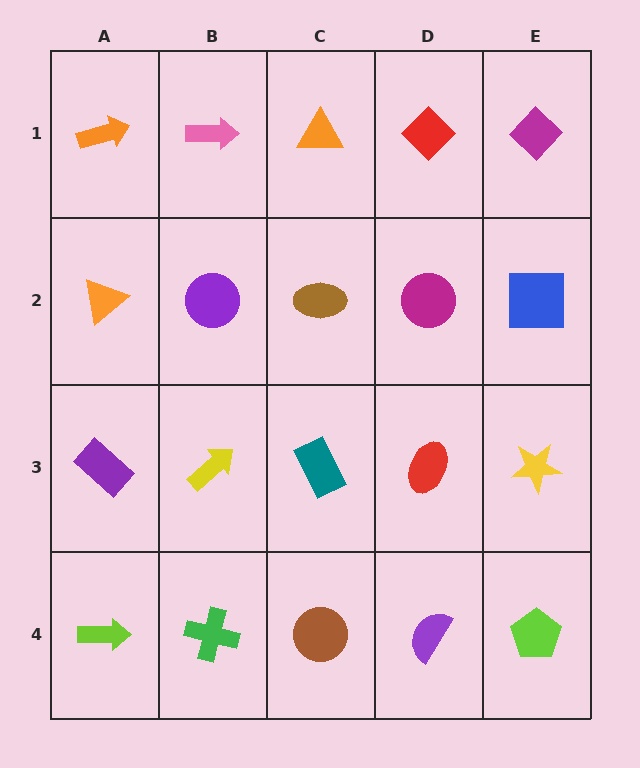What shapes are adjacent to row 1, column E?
A blue square (row 2, column E), a red diamond (row 1, column D).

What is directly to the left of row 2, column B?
An orange triangle.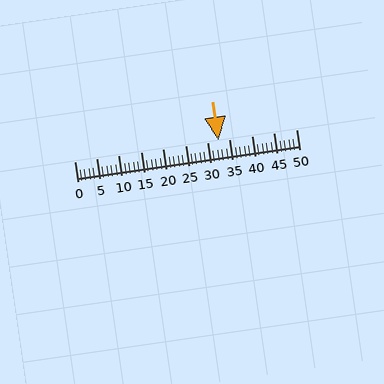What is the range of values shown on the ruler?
The ruler shows values from 0 to 50.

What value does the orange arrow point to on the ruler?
The orange arrow points to approximately 32.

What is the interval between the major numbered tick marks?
The major tick marks are spaced 5 units apart.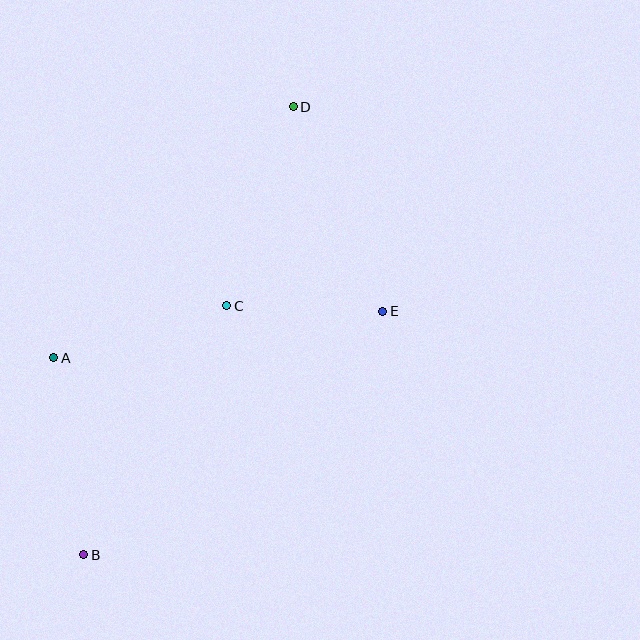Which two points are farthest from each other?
Points B and D are farthest from each other.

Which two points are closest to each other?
Points C and E are closest to each other.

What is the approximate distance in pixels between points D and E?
The distance between D and E is approximately 223 pixels.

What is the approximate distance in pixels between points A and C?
The distance between A and C is approximately 181 pixels.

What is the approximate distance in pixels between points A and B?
The distance between A and B is approximately 199 pixels.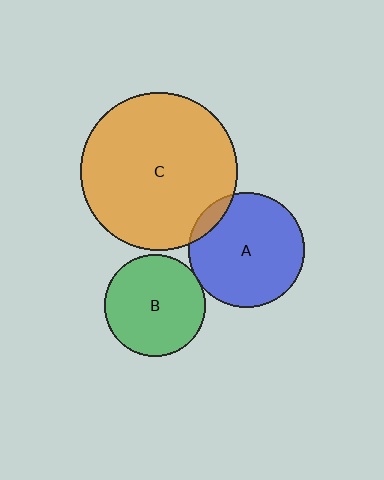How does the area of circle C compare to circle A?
Approximately 1.9 times.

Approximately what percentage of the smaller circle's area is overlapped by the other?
Approximately 5%.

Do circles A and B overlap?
Yes.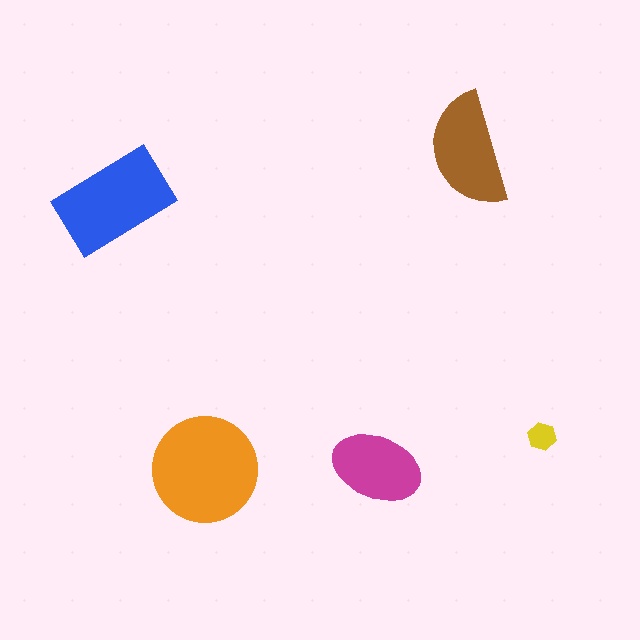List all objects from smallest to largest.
The yellow hexagon, the magenta ellipse, the brown semicircle, the blue rectangle, the orange circle.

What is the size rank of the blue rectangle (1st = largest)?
2nd.